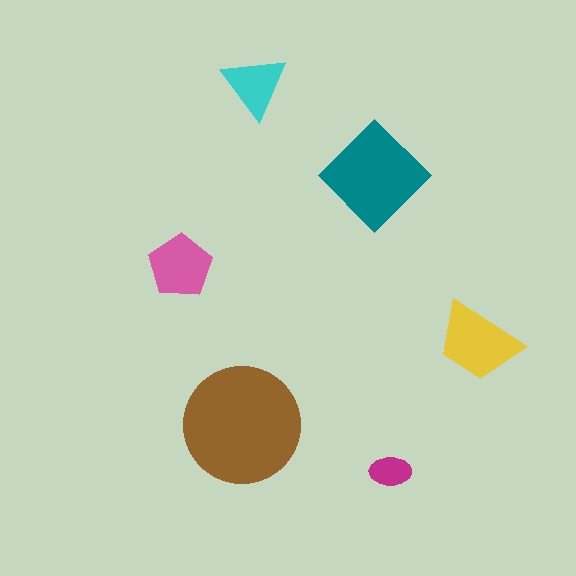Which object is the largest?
The brown circle.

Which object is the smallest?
The magenta ellipse.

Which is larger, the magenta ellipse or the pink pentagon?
The pink pentagon.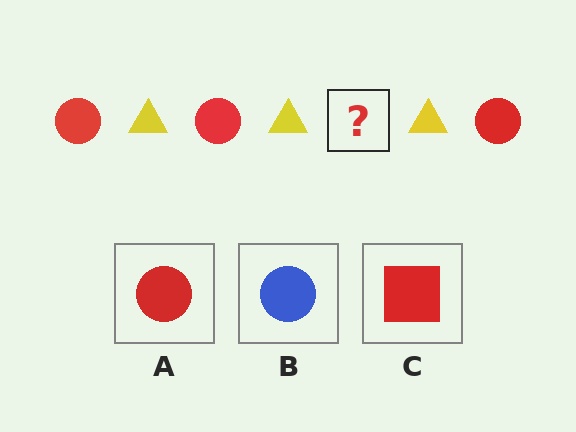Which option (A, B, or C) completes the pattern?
A.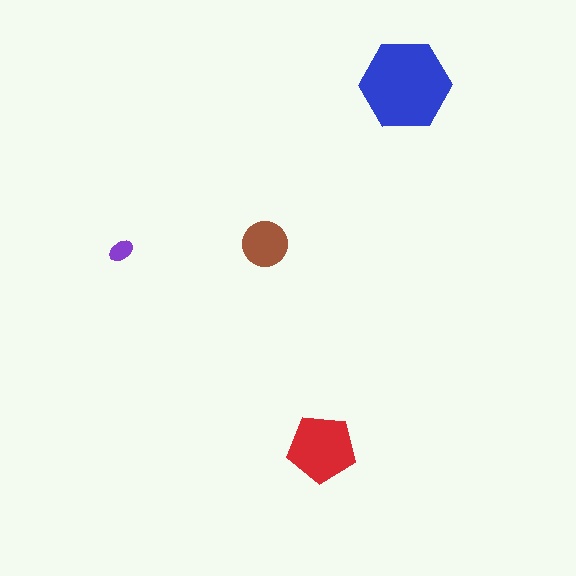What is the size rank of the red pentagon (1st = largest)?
2nd.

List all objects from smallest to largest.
The purple ellipse, the brown circle, the red pentagon, the blue hexagon.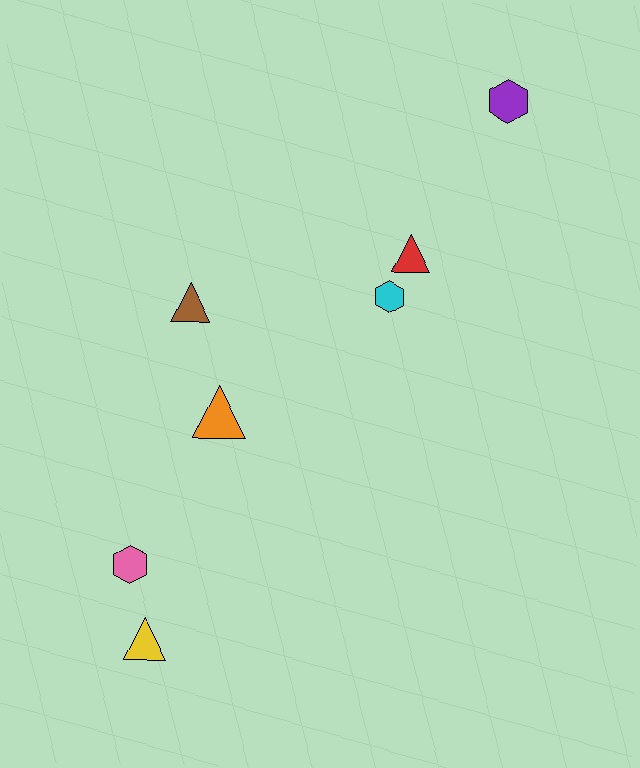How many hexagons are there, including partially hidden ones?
There are 3 hexagons.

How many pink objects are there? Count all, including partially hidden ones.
There is 1 pink object.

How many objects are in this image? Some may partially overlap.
There are 7 objects.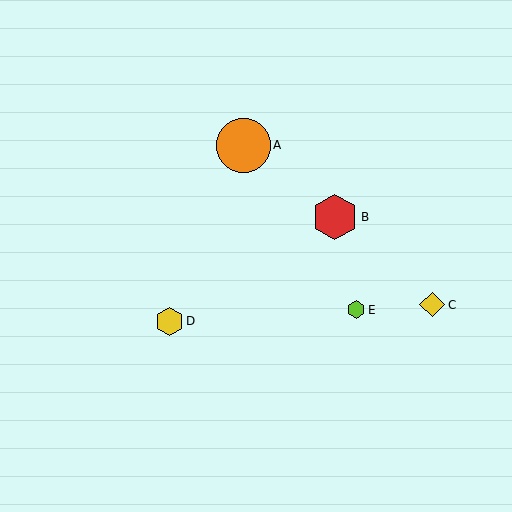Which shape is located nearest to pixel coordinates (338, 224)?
The red hexagon (labeled B) at (335, 217) is nearest to that location.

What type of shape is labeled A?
Shape A is an orange circle.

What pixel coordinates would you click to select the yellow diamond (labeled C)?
Click at (432, 305) to select the yellow diamond C.